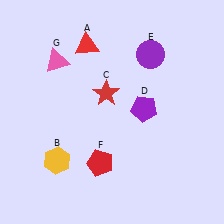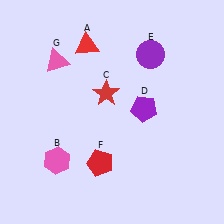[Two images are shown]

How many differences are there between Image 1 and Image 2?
There is 1 difference between the two images.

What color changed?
The hexagon (B) changed from yellow in Image 1 to pink in Image 2.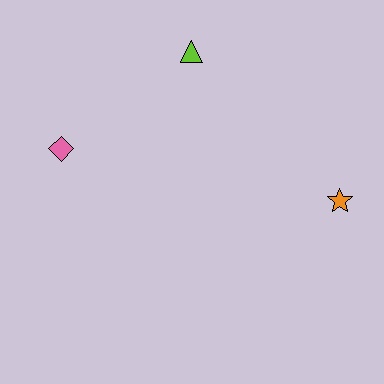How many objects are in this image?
There are 3 objects.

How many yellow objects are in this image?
There are no yellow objects.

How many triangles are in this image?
There is 1 triangle.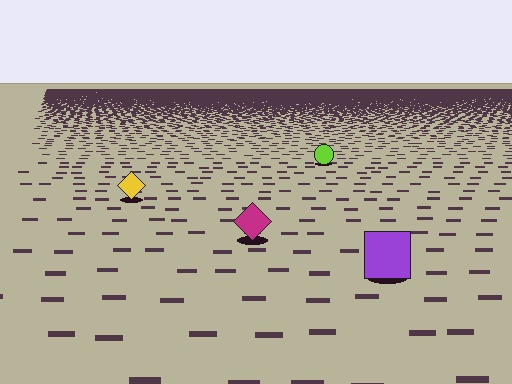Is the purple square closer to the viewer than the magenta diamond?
Yes. The purple square is closer — you can tell from the texture gradient: the ground texture is coarser near it.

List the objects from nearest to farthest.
From nearest to farthest: the purple square, the magenta diamond, the yellow diamond, the lime circle.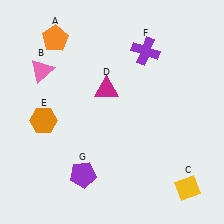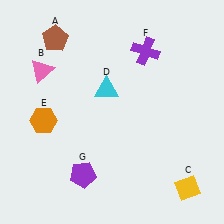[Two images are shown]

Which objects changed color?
A changed from orange to brown. D changed from magenta to cyan.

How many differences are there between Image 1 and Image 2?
There are 2 differences between the two images.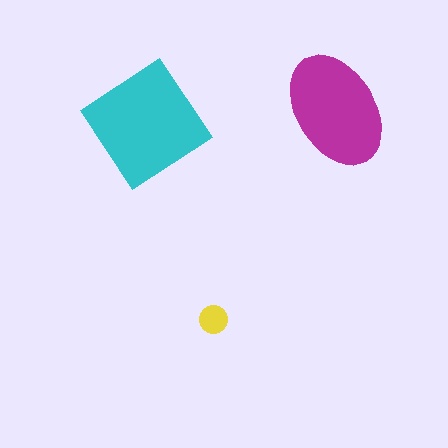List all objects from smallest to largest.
The yellow circle, the magenta ellipse, the cyan diamond.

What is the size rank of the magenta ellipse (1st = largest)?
2nd.